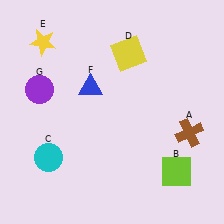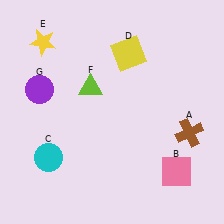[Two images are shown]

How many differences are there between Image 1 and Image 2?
There are 2 differences between the two images.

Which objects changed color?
B changed from lime to pink. F changed from blue to lime.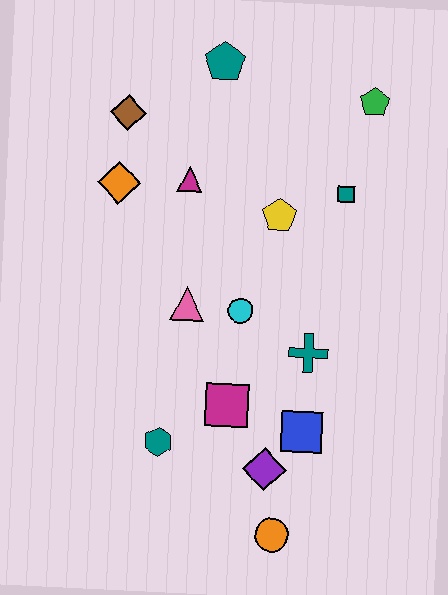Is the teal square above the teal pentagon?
No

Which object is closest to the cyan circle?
The pink triangle is closest to the cyan circle.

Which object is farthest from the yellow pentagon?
The orange circle is farthest from the yellow pentagon.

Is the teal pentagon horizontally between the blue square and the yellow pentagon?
No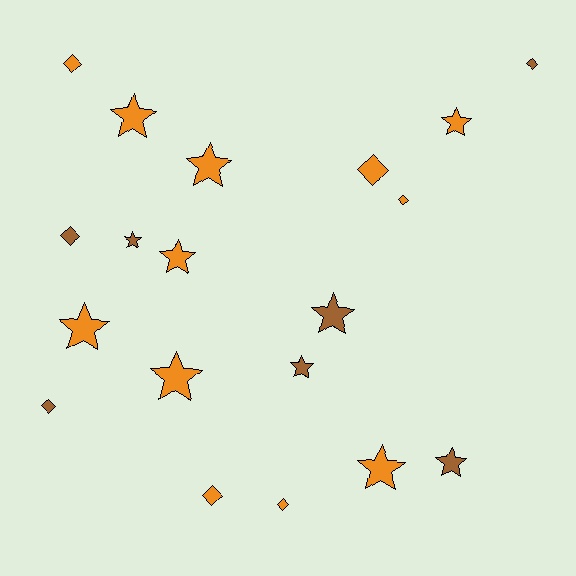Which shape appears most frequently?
Star, with 11 objects.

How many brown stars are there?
There are 4 brown stars.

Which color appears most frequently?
Orange, with 12 objects.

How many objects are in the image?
There are 19 objects.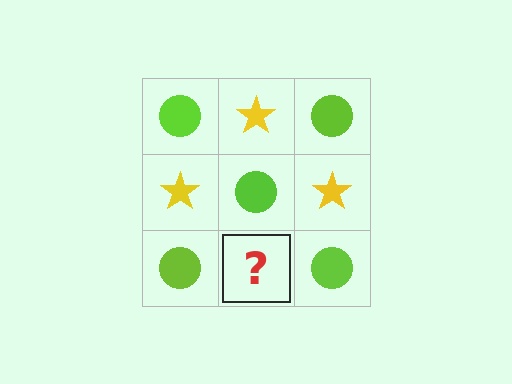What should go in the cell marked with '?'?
The missing cell should contain a yellow star.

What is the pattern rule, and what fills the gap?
The rule is that it alternates lime circle and yellow star in a checkerboard pattern. The gap should be filled with a yellow star.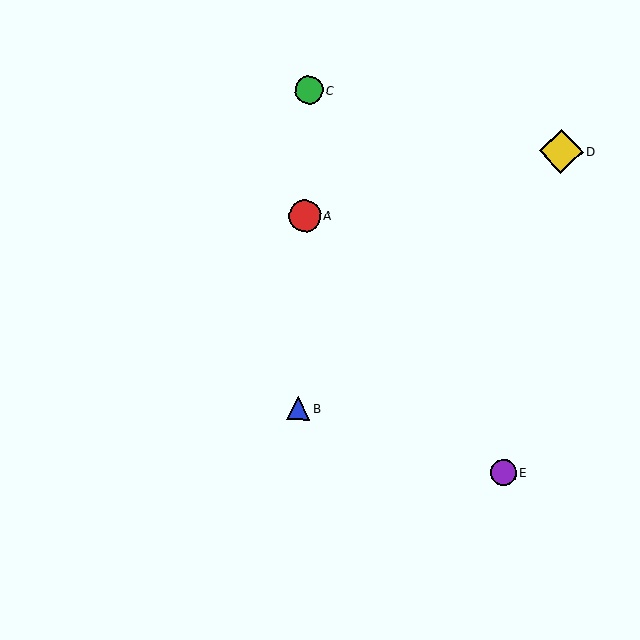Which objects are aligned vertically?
Objects A, B, C are aligned vertically.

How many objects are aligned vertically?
3 objects (A, B, C) are aligned vertically.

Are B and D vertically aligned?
No, B is at x≈298 and D is at x≈561.